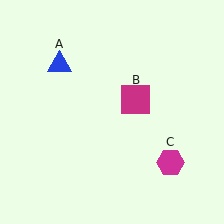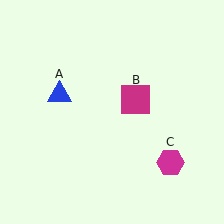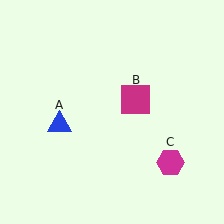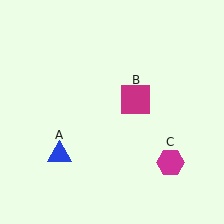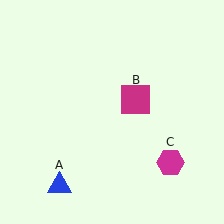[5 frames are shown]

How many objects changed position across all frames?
1 object changed position: blue triangle (object A).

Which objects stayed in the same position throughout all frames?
Magenta square (object B) and magenta hexagon (object C) remained stationary.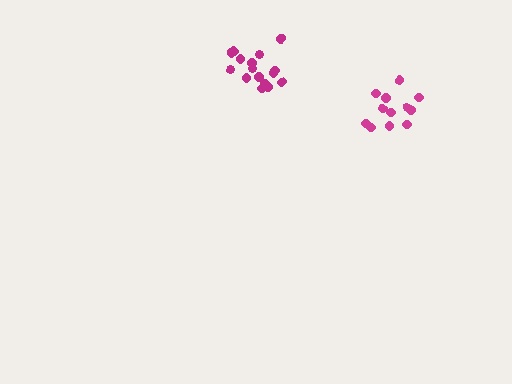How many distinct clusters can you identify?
There are 2 distinct clusters.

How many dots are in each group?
Group 1: 12 dots, Group 2: 17 dots (29 total).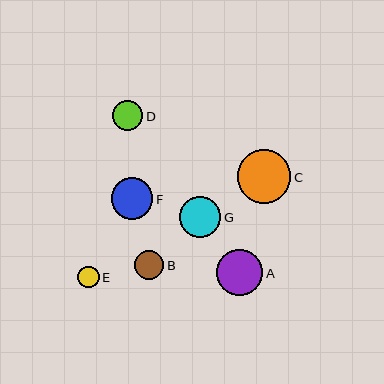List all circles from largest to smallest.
From largest to smallest: C, A, F, G, D, B, E.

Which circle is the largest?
Circle C is the largest with a size of approximately 53 pixels.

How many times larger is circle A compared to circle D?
Circle A is approximately 1.5 times the size of circle D.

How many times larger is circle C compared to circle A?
Circle C is approximately 1.2 times the size of circle A.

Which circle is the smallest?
Circle E is the smallest with a size of approximately 22 pixels.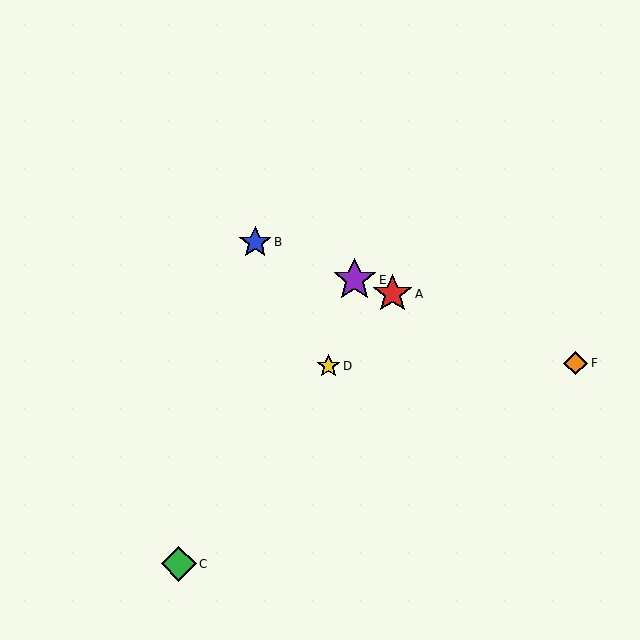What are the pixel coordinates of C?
Object C is at (179, 564).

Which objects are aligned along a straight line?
Objects A, B, E, F are aligned along a straight line.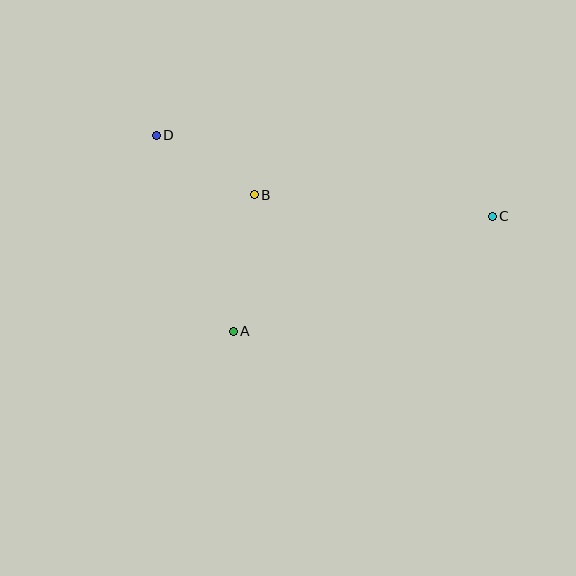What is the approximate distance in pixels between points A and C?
The distance between A and C is approximately 284 pixels.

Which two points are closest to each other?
Points B and D are closest to each other.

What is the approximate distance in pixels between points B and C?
The distance between B and C is approximately 239 pixels.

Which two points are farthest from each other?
Points C and D are farthest from each other.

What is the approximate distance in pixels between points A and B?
The distance between A and B is approximately 138 pixels.